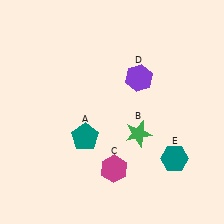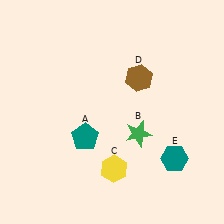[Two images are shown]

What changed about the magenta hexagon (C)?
In Image 1, C is magenta. In Image 2, it changed to yellow.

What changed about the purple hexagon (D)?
In Image 1, D is purple. In Image 2, it changed to brown.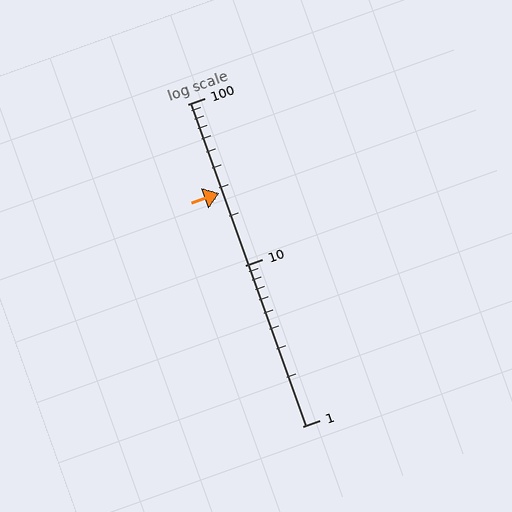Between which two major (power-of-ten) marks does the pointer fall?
The pointer is between 10 and 100.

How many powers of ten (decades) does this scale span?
The scale spans 2 decades, from 1 to 100.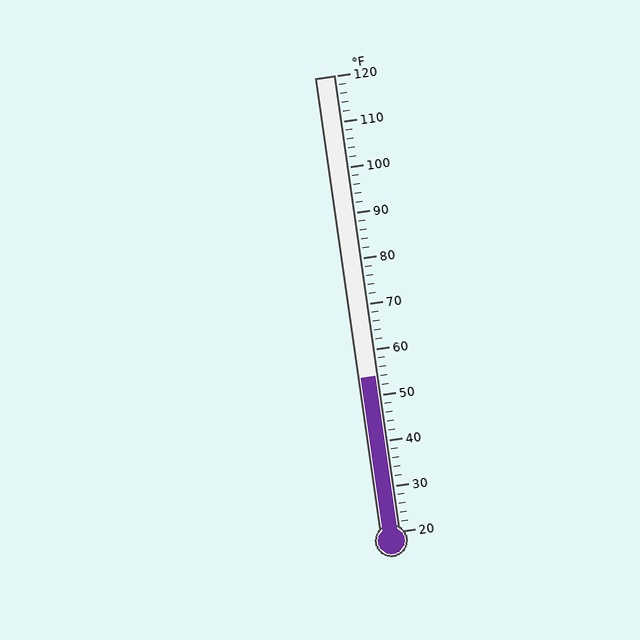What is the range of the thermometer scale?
The thermometer scale ranges from 20°F to 120°F.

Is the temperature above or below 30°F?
The temperature is above 30°F.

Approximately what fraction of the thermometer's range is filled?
The thermometer is filled to approximately 35% of its range.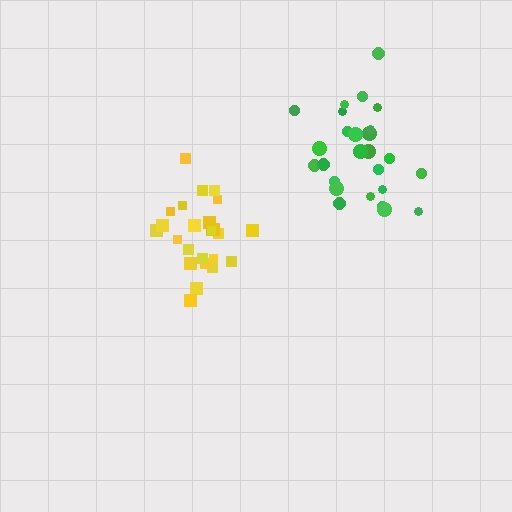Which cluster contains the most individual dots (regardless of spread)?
Green (26).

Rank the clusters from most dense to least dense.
yellow, green.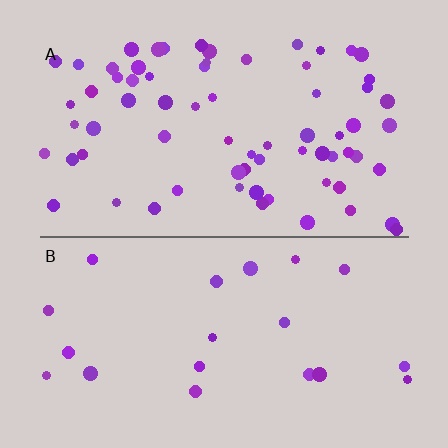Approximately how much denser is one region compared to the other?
Approximately 3.4× — region A over region B.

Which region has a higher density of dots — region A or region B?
A (the top).